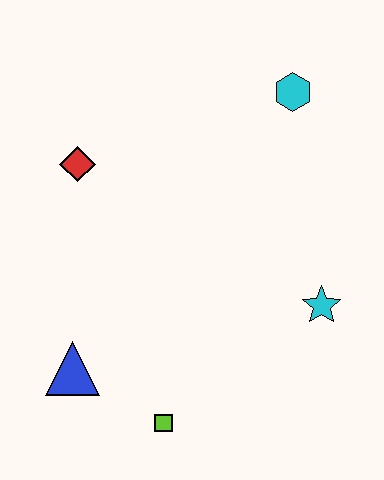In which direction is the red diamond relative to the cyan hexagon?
The red diamond is to the left of the cyan hexagon.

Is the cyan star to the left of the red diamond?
No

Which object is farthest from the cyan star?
The red diamond is farthest from the cyan star.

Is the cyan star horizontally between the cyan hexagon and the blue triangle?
No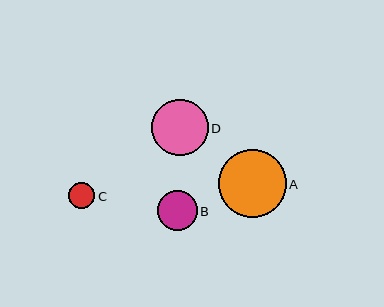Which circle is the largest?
Circle A is the largest with a size of approximately 68 pixels.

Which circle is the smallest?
Circle C is the smallest with a size of approximately 26 pixels.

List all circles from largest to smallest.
From largest to smallest: A, D, B, C.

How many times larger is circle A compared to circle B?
Circle A is approximately 1.7 times the size of circle B.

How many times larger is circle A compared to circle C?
Circle A is approximately 2.6 times the size of circle C.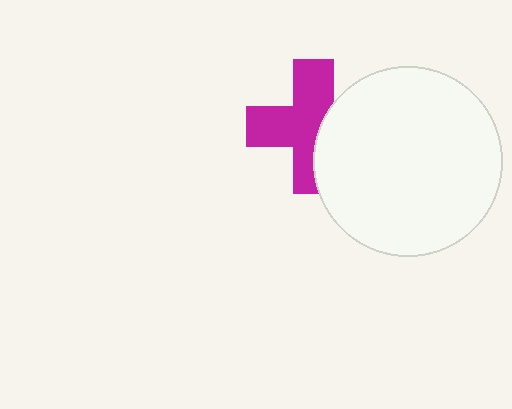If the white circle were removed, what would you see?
You would see the complete magenta cross.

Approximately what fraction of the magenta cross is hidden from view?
Roughly 37% of the magenta cross is hidden behind the white circle.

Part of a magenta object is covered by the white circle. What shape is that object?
It is a cross.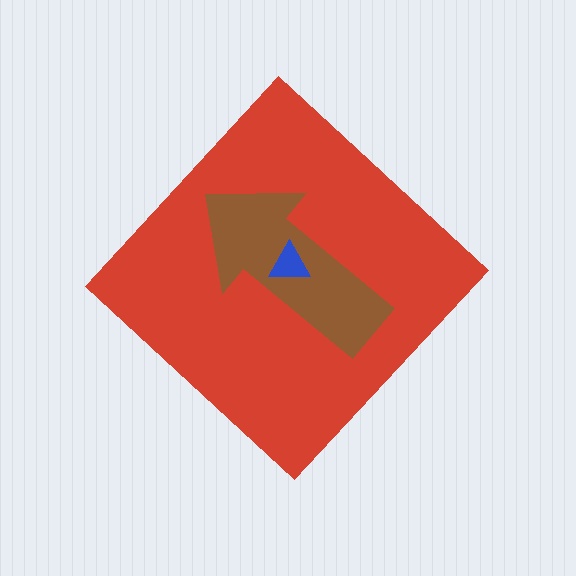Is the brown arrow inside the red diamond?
Yes.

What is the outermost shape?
The red diamond.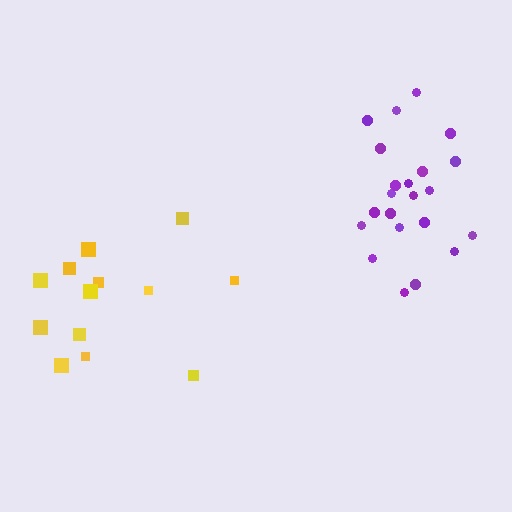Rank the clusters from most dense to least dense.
purple, yellow.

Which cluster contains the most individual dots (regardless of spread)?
Purple (22).